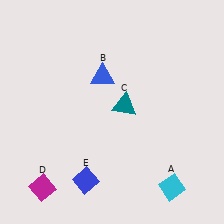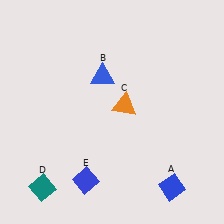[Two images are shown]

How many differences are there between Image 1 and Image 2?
There are 3 differences between the two images.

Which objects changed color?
A changed from cyan to blue. C changed from teal to orange. D changed from magenta to teal.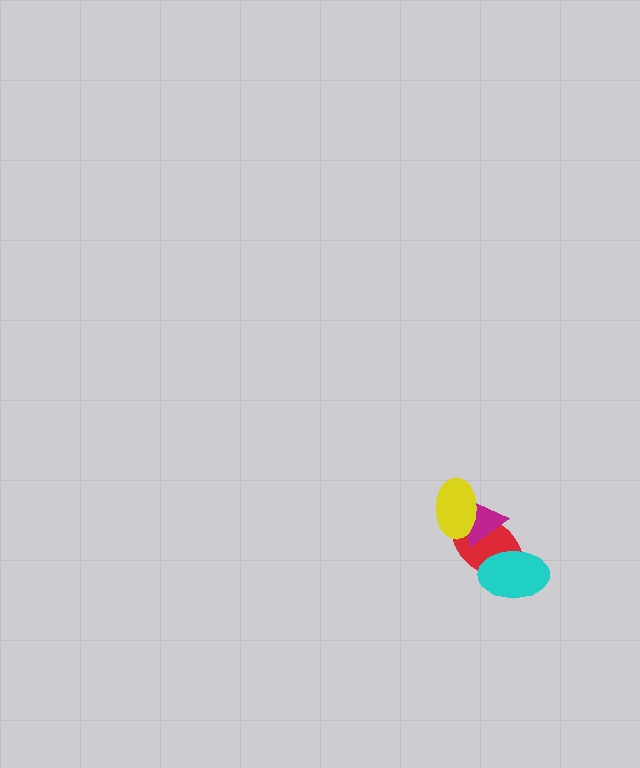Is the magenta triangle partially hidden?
Yes, it is partially covered by another shape.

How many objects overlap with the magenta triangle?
2 objects overlap with the magenta triangle.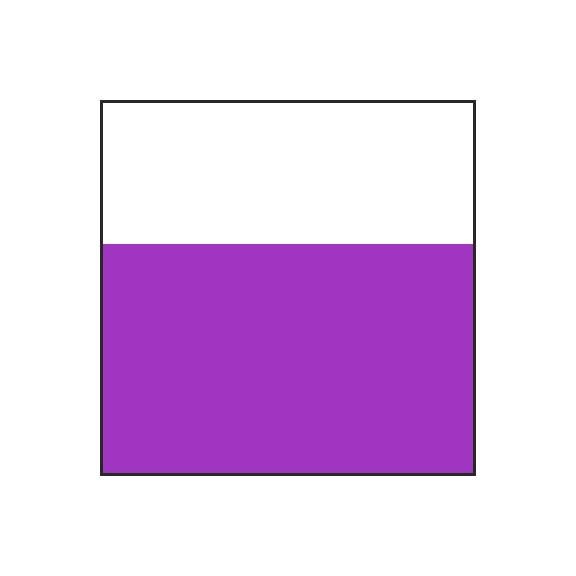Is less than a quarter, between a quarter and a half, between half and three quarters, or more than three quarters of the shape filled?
Between half and three quarters.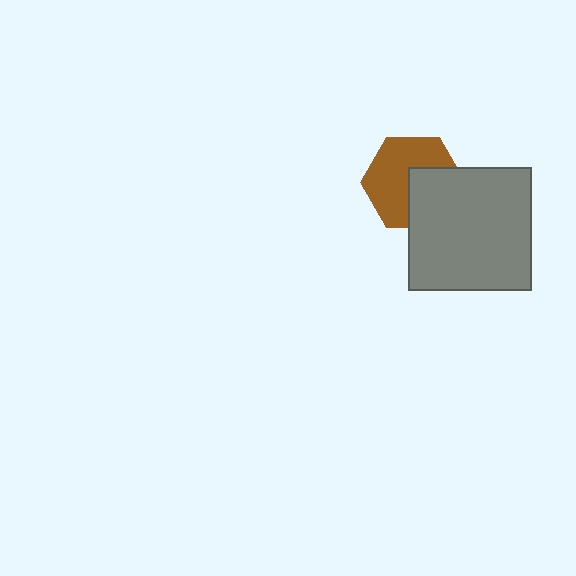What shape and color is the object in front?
The object in front is a gray square.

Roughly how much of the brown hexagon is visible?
About half of it is visible (roughly 60%).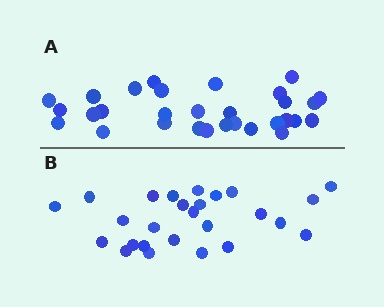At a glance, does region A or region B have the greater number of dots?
Region A (the top region) has more dots.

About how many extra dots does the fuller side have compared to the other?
Region A has about 4 more dots than region B.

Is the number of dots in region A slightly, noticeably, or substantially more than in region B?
Region A has only slightly more — the two regions are fairly close. The ratio is roughly 1.2 to 1.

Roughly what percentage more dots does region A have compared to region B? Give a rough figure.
About 15% more.